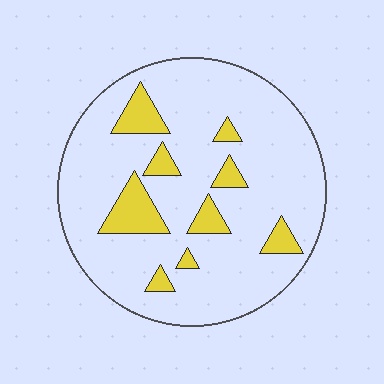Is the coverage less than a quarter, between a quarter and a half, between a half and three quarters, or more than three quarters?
Less than a quarter.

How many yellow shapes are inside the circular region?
9.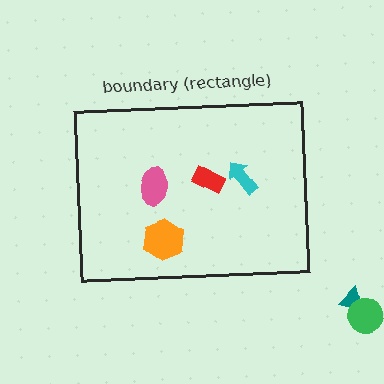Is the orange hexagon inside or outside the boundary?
Inside.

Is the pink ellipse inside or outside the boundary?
Inside.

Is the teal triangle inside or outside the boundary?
Outside.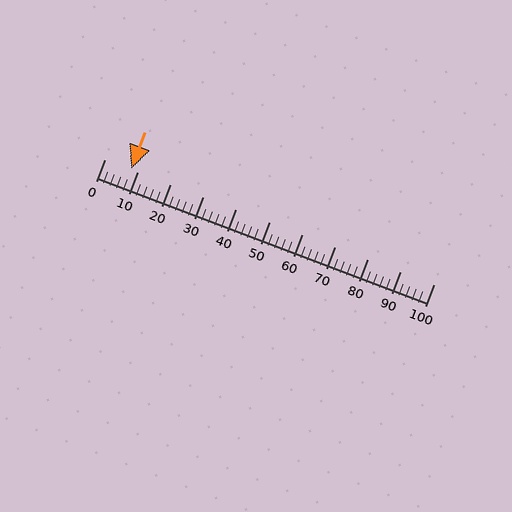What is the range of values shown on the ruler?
The ruler shows values from 0 to 100.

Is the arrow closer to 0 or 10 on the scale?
The arrow is closer to 10.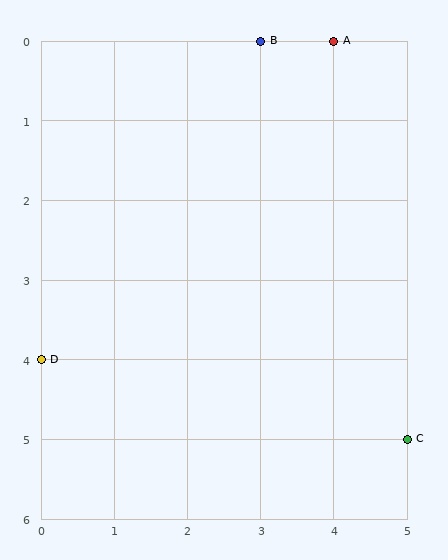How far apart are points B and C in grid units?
Points B and C are 2 columns and 5 rows apart (about 5.4 grid units diagonally).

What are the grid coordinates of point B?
Point B is at grid coordinates (3, 0).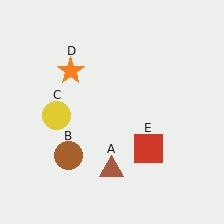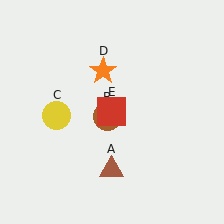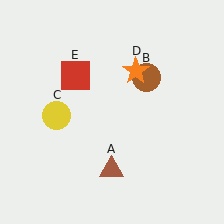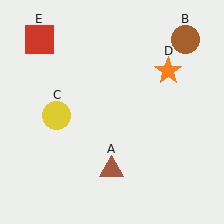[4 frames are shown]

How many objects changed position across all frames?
3 objects changed position: brown circle (object B), orange star (object D), red square (object E).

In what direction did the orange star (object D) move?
The orange star (object D) moved right.